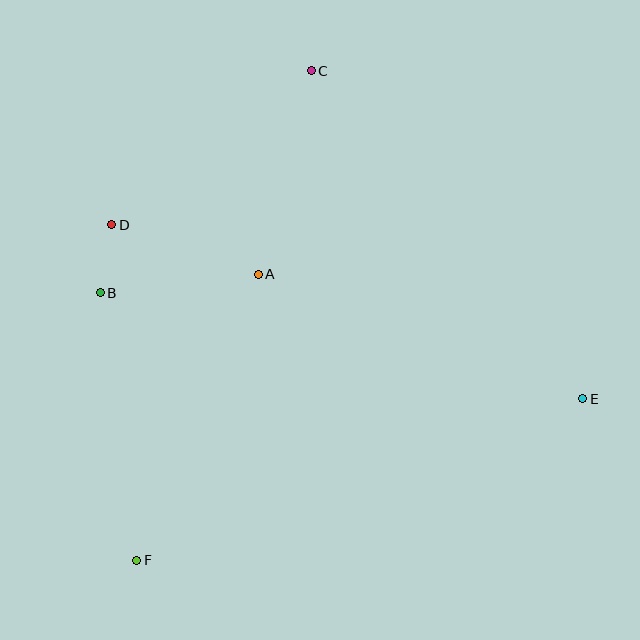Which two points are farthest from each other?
Points C and F are farthest from each other.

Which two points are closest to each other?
Points B and D are closest to each other.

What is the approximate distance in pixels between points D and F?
The distance between D and F is approximately 336 pixels.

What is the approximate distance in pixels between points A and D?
The distance between A and D is approximately 155 pixels.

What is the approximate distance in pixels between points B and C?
The distance between B and C is approximately 306 pixels.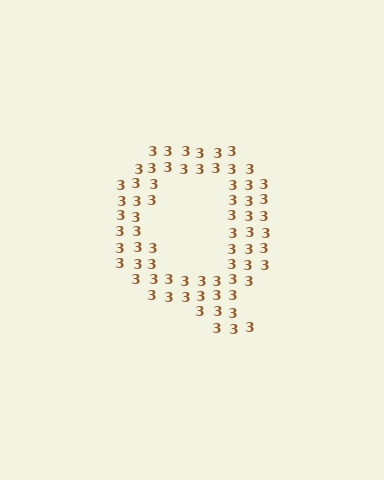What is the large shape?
The large shape is the letter Q.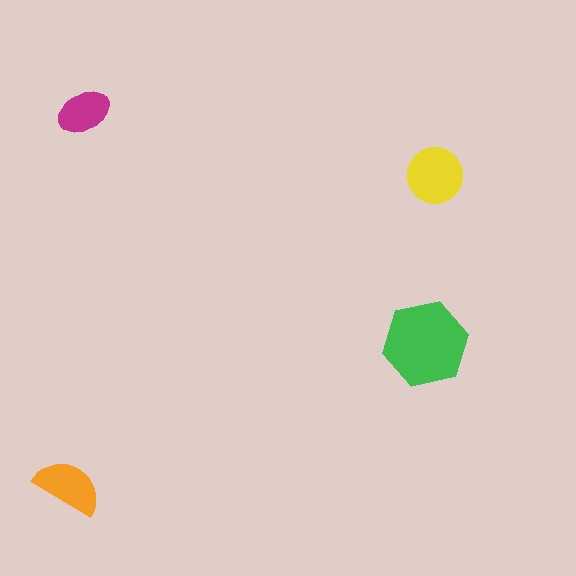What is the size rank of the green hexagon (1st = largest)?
1st.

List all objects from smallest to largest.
The magenta ellipse, the orange semicircle, the yellow circle, the green hexagon.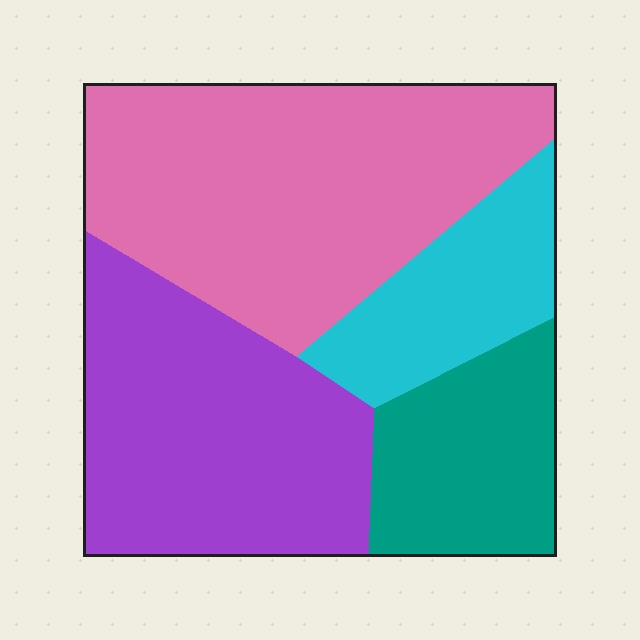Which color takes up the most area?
Pink, at roughly 40%.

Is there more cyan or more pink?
Pink.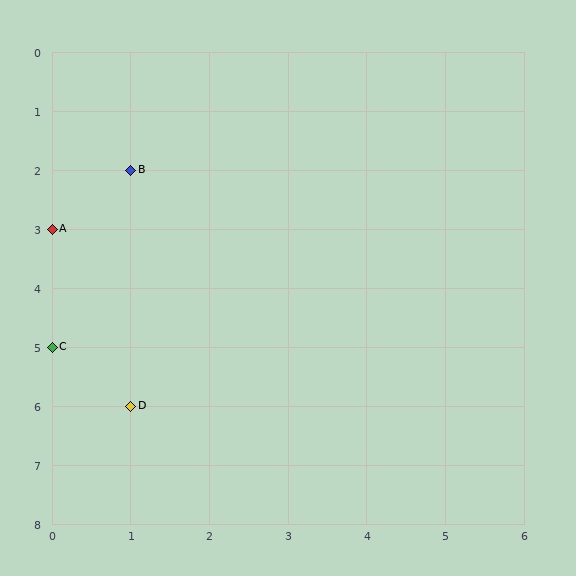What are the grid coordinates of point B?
Point B is at grid coordinates (1, 2).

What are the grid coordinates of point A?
Point A is at grid coordinates (0, 3).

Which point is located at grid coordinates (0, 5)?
Point C is at (0, 5).